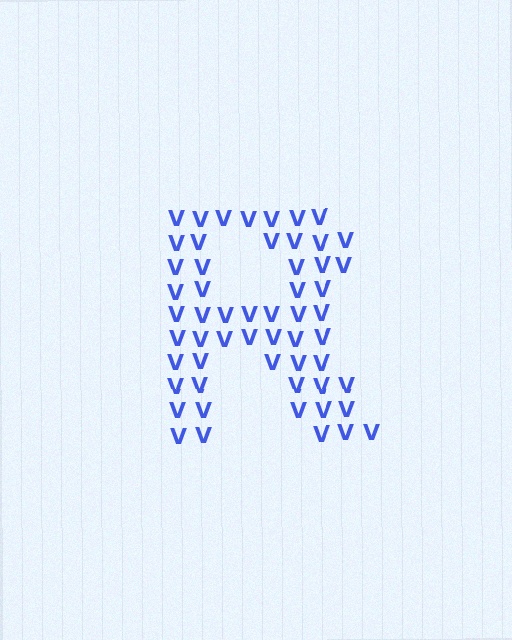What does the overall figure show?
The overall figure shows the letter R.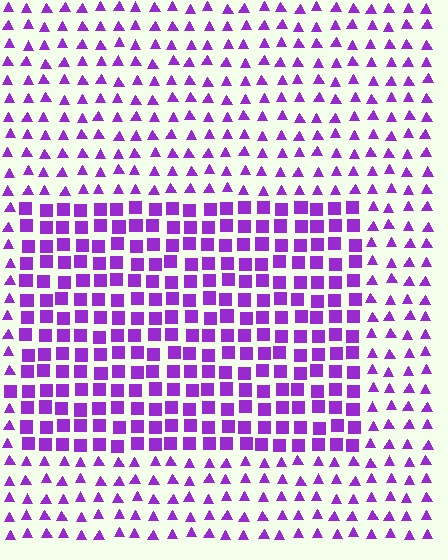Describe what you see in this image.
The image is filled with small purple elements arranged in a uniform grid. A rectangle-shaped region contains squares, while the surrounding area contains triangles. The boundary is defined purely by the change in element shape.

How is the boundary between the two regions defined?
The boundary is defined by a change in element shape: squares inside vs. triangles outside. All elements share the same color and spacing.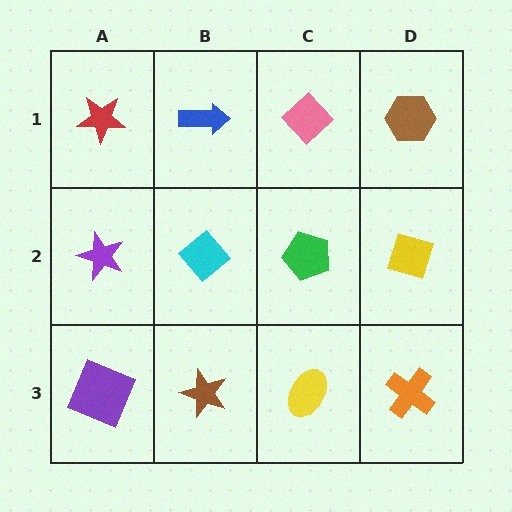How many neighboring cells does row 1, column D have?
2.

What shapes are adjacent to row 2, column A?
A red star (row 1, column A), a purple square (row 3, column A), a cyan diamond (row 2, column B).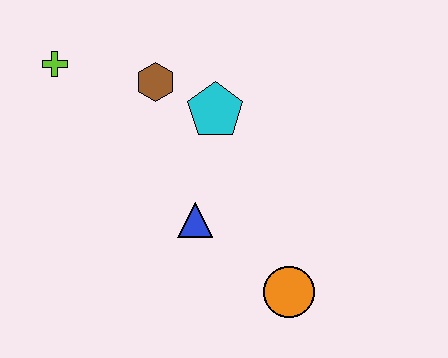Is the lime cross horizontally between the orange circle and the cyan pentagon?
No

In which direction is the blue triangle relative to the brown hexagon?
The blue triangle is below the brown hexagon.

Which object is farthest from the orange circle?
The lime cross is farthest from the orange circle.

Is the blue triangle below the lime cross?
Yes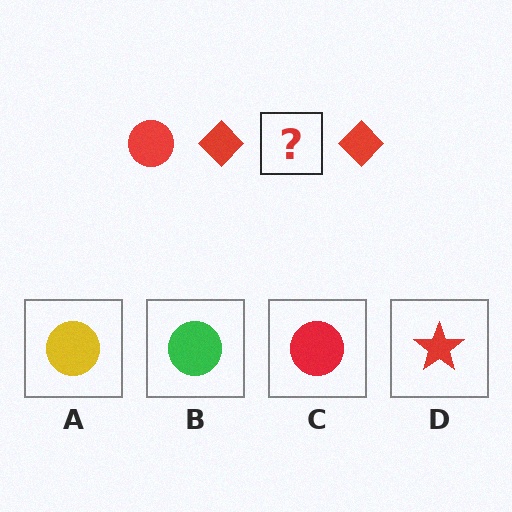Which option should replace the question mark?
Option C.